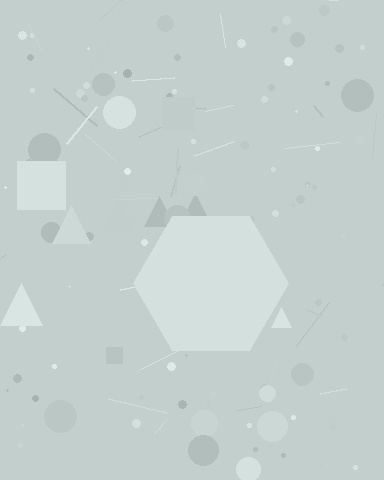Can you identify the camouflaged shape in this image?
The camouflaged shape is a hexagon.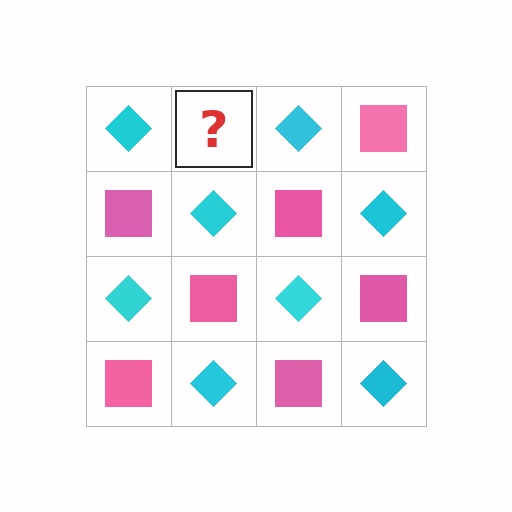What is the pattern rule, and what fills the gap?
The rule is that it alternates cyan diamond and pink square in a checkerboard pattern. The gap should be filled with a pink square.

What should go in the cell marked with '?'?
The missing cell should contain a pink square.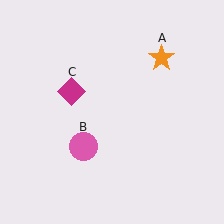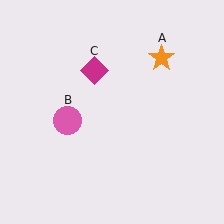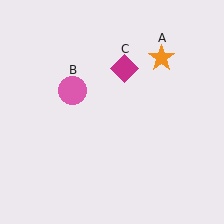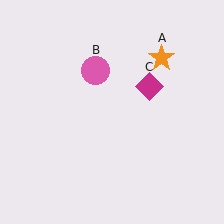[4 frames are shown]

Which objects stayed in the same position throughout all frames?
Orange star (object A) remained stationary.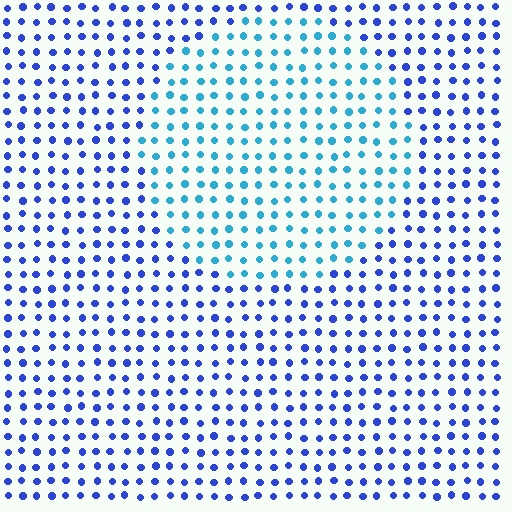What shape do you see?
I see a circle.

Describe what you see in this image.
The image is filled with small blue elements in a uniform arrangement. A circle-shaped region is visible where the elements are tinted to a slightly different hue, forming a subtle color boundary.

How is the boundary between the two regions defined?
The boundary is defined purely by a slight shift in hue (about 38 degrees). Spacing, size, and orientation are identical on both sides.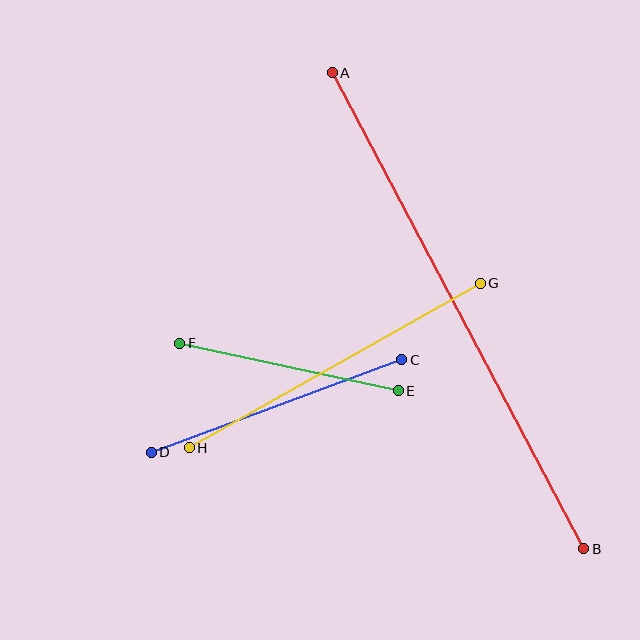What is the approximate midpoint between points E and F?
The midpoint is at approximately (289, 367) pixels.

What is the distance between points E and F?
The distance is approximately 224 pixels.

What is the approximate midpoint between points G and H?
The midpoint is at approximately (335, 365) pixels.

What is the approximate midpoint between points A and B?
The midpoint is at approximately (458, 311) pixels.